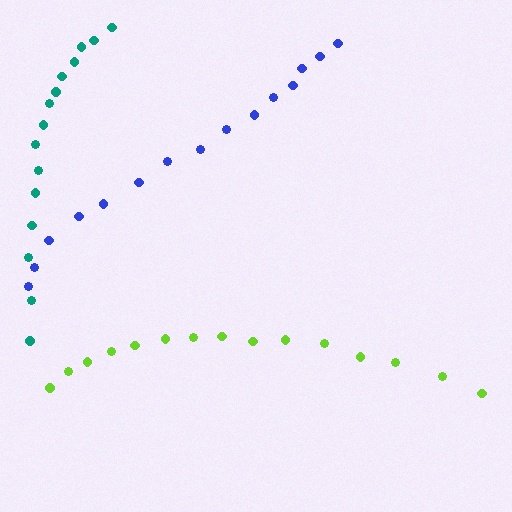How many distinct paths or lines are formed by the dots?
There are 3 distinct paths.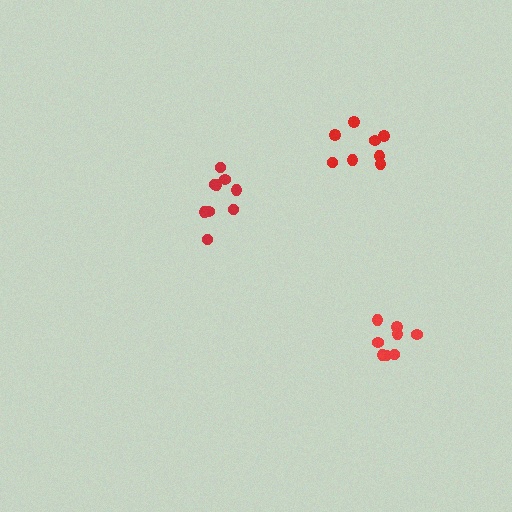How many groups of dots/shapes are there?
There are 3 groups.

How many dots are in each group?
Group 1: 9 dots, Group 2: 8 dots, Group 3: 8 dots (25 total).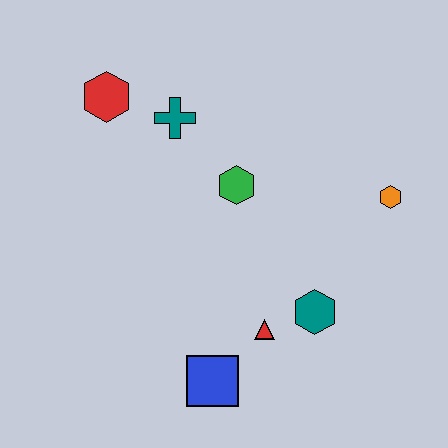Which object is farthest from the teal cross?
The blue square is farthest from the teal cross.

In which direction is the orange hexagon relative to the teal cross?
The orange hexagon is to the right of the teal cross.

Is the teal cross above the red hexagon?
No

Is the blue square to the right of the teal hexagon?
No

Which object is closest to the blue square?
The red triangle is closest to the blue square.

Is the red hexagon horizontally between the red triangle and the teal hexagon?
No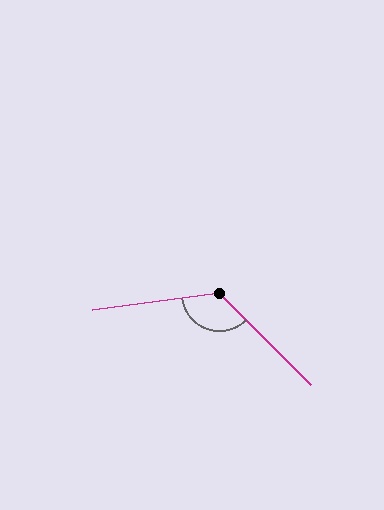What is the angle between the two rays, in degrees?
Approximately 128 degrees.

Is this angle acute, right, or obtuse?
It is obtuse.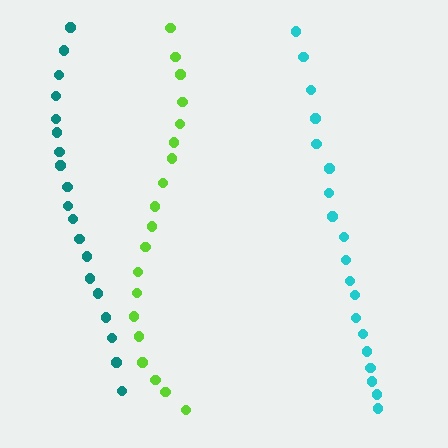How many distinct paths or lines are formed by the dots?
There are 3 distinct paths.